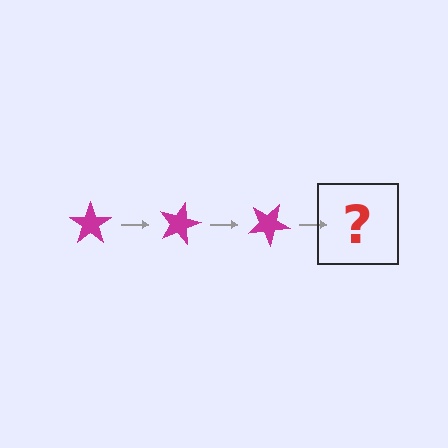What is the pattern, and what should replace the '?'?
The pattern is that the star rotates 15 degrees each step. The '?' should be a magenta star rotated 45 degrees.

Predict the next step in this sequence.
The next step is a magenta star rotated 45 degrees.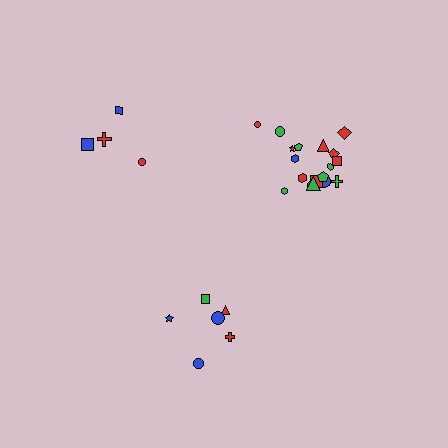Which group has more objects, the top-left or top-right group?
The top-right group.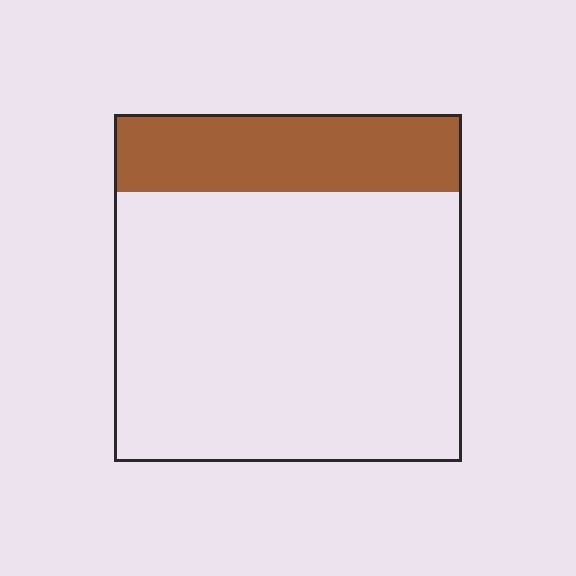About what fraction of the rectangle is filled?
About one fifth (1/5).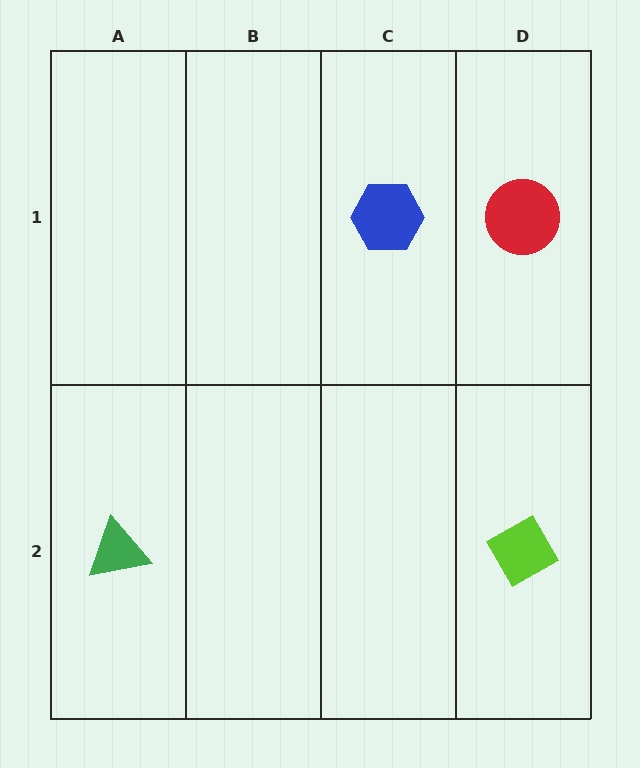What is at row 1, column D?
A red circle.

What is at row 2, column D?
A lime diamond.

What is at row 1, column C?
A blue hexagon.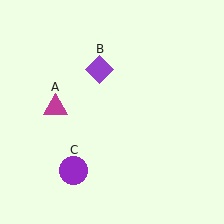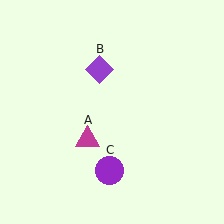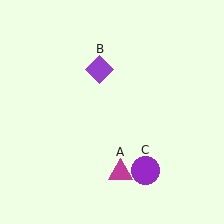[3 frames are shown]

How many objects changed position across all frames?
2 objects changed position: magenta triangle (object A), purple circle (object C).